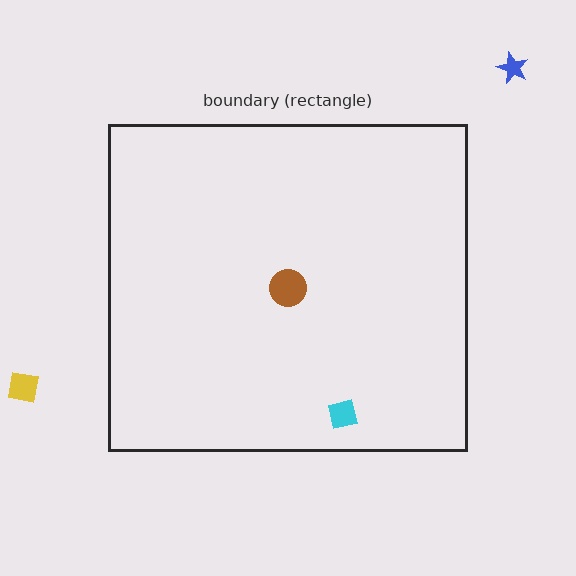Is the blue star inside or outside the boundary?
Outside.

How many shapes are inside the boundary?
2 inside, 2 outside.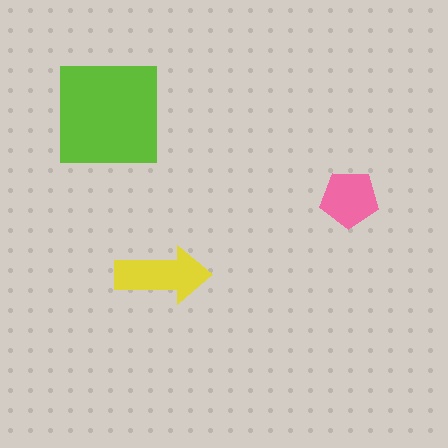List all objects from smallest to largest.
The pink pentagon, the yellow arrow, the lime square.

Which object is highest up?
The lime square is topmost.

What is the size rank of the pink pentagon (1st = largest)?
3rd.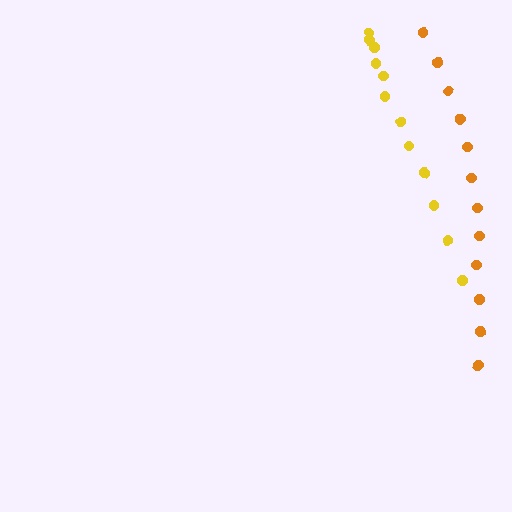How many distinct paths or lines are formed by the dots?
There are 2 distinct paths.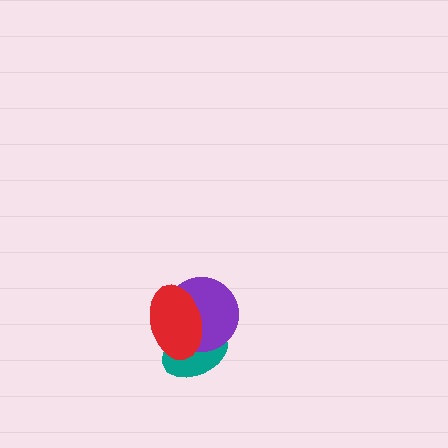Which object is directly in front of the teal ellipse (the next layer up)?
The purple circle is directly in front of the teal ellipse.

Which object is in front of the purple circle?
The red ellipse is in front of the purple circle.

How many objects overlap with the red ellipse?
2 objects overlap with the red ellipse.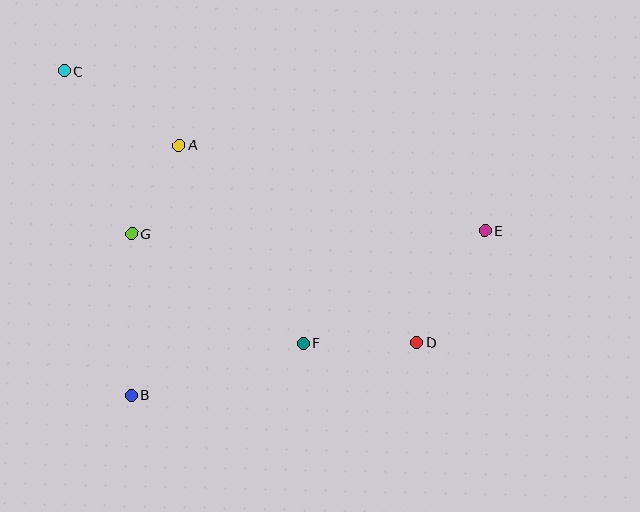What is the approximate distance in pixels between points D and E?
The distance between D and E is approximately 131 pixels.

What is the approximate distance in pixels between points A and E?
The distance between A and E is approximately 318 pixels.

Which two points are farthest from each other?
Points C and E are farthest from each other.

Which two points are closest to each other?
Points A and G are closest to each other.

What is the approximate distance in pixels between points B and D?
The distance between B and D is approximately 290 pixels.